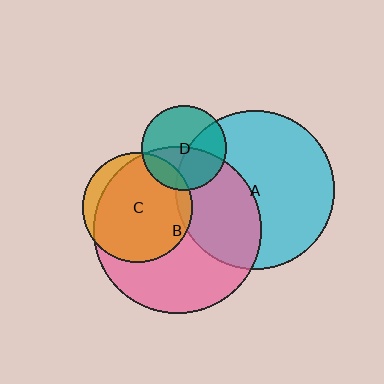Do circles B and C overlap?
Yes.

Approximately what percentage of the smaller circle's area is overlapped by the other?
Approximately 85%.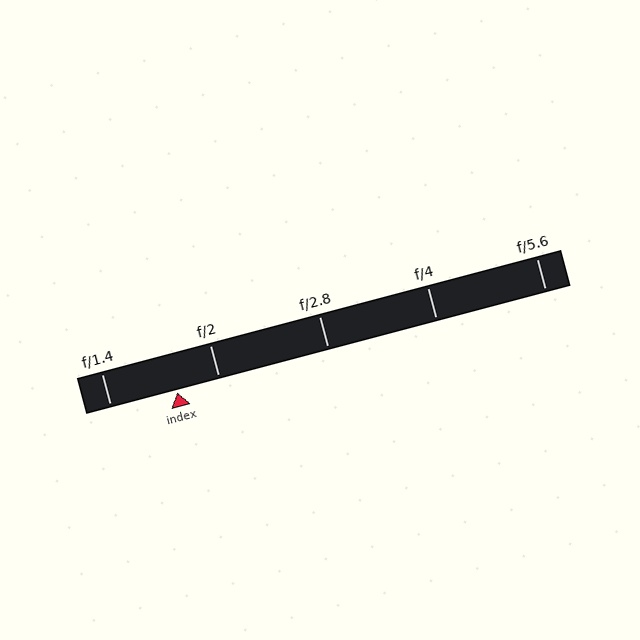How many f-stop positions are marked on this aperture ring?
There are 5 f-stop positions marked.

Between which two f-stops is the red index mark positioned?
The index mark is between f/1.4 and f/2.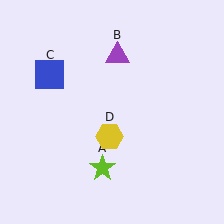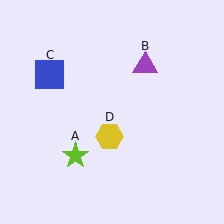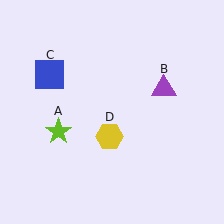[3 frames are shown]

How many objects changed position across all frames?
2 objects changed position: lime star (object A), purple triangle (object B).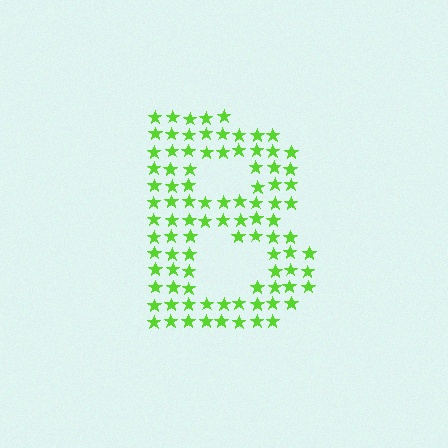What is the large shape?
The large shape is the letter B.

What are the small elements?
The small elements are stars.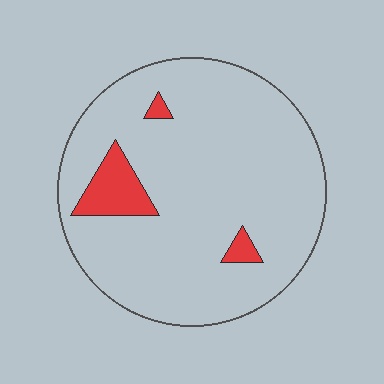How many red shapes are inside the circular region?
3.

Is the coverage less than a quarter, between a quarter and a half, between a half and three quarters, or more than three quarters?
Less than a quarter.